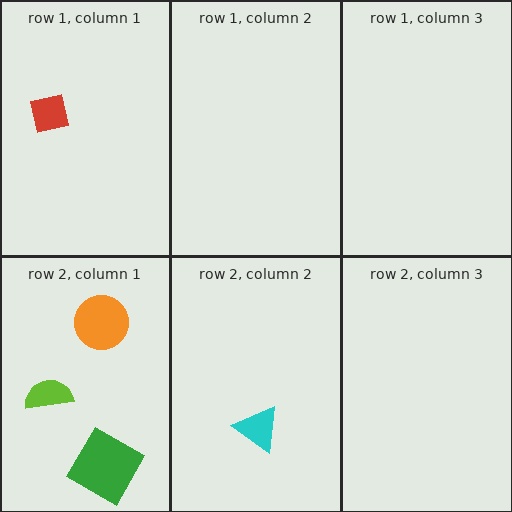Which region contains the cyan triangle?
The row 2, column 2 region.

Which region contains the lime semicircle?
The row 2, column 1 region.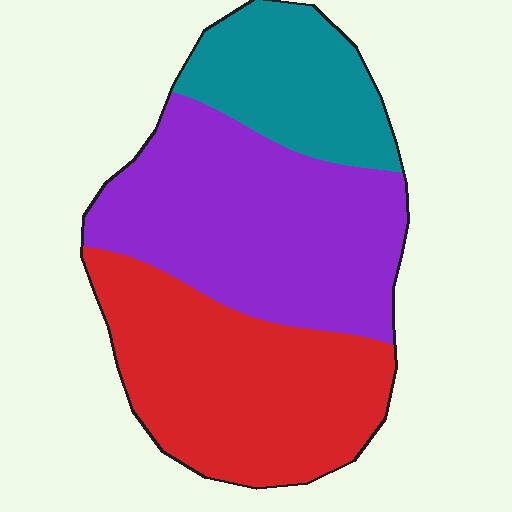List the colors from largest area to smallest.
From largest to smallest: purple, red, teal.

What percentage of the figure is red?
Red takes up between a third and a half of the figure.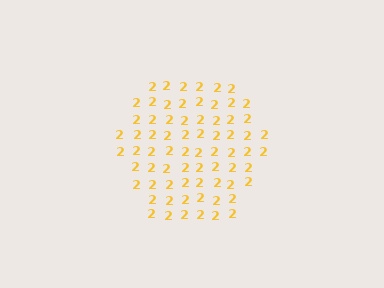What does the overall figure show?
The overall figure shows a hexagon.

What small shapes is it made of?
It is made of small digit 2's.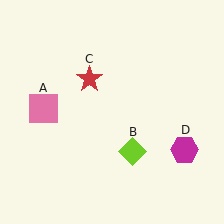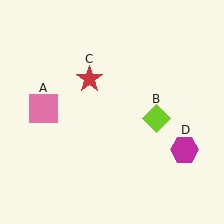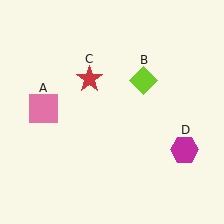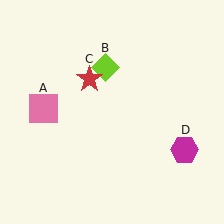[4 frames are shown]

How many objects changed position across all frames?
1 object changed position: lime diamond (object B).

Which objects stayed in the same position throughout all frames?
Pink square (object A) and red star (object C) and magenta hexagon (object D) remained stationary.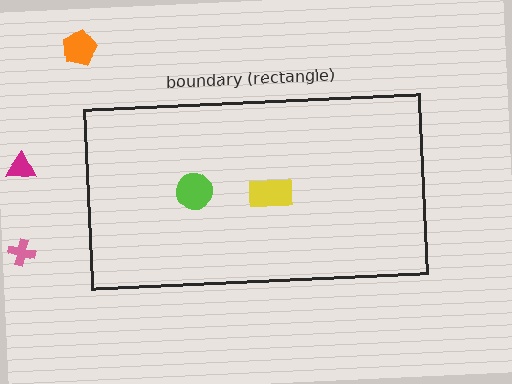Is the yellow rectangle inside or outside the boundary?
Inside.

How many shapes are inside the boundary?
2 inside, 3 outside.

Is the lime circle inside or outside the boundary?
Inside.